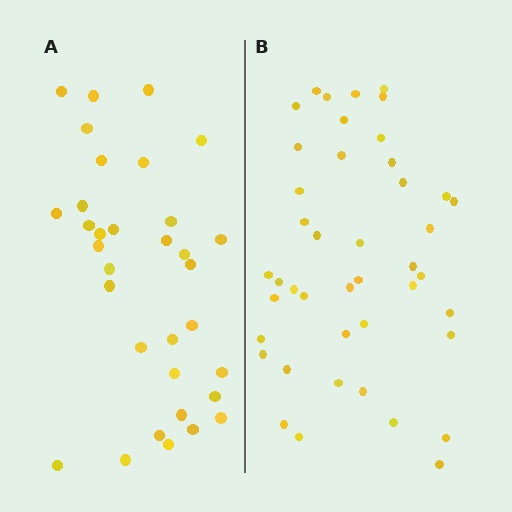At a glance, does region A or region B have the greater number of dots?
Region B (the right region) has more dots.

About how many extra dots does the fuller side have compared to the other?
Region B has roughly 10 or so more dots than region A.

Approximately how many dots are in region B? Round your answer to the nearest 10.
About 40 dots. (The exact count is 43, which rounds to 40.)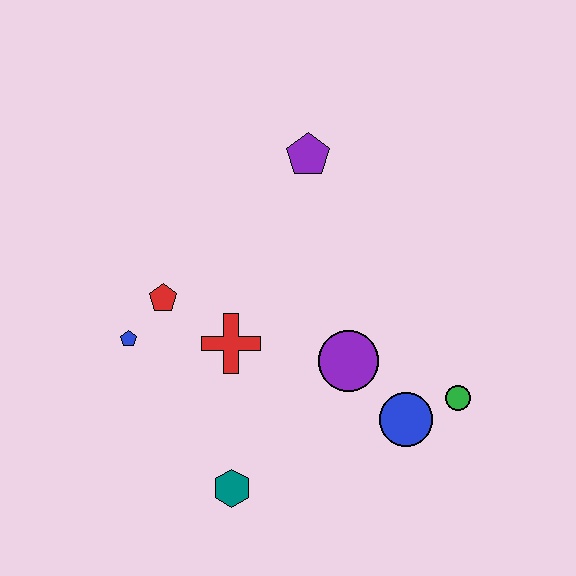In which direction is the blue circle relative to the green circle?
The blue circle is to the left of the green circle.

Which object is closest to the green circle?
The blue circle is closest to the green circle.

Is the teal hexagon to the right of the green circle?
No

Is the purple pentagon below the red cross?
No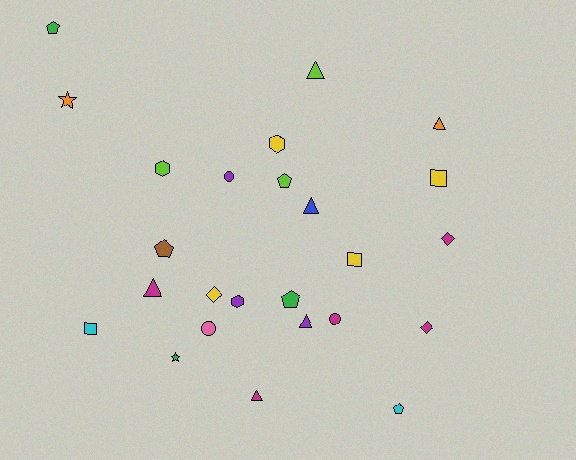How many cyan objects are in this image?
There are 2 cyan objects.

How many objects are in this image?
There are 25 objects.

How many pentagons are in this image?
There are 5 pentagons.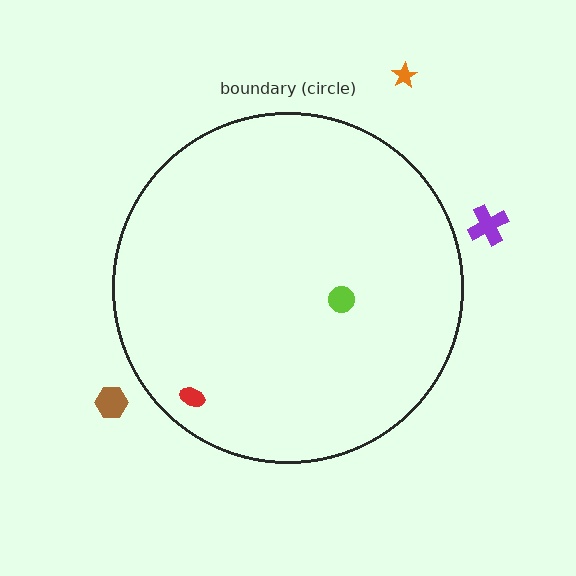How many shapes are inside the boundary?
2 inside, 3 outside.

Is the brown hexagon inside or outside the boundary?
Outside.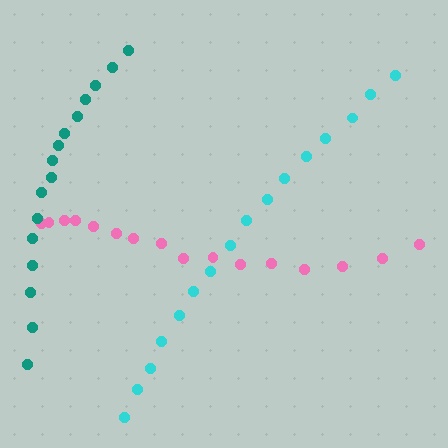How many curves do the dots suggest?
There are 3 distinct paths.